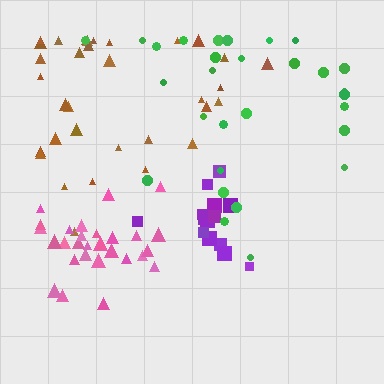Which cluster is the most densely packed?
Pink.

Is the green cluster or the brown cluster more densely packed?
Brown.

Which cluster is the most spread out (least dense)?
Green.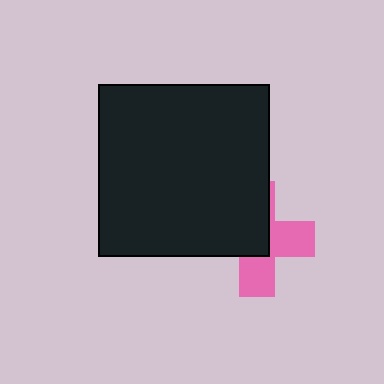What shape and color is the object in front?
The object in front is a black square.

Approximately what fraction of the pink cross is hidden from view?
Roughly 53% of the pink cross is hidden behind the black square.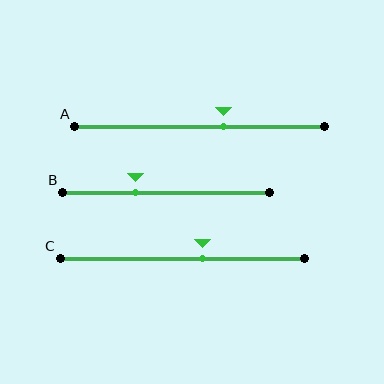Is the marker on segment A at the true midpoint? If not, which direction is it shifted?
No, the marker on segment A is shifted to the right by about 10% of the segment length.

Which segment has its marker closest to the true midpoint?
Segment C has its marker closest to the true midpoint.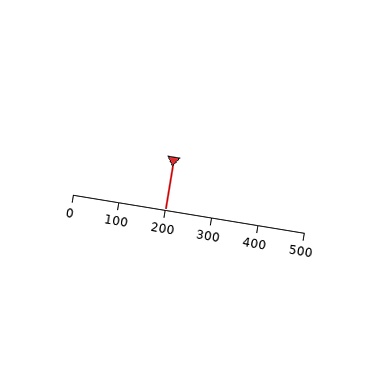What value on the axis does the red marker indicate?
The marker indicates approximately 200.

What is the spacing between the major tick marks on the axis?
The major ticks are spaced 100 apart.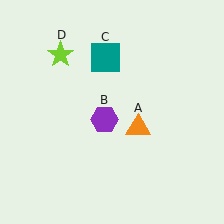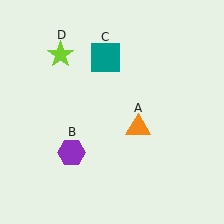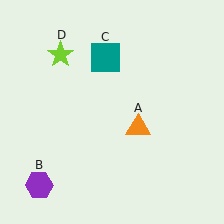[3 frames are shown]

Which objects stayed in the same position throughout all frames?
Orange triangle (object A) and teal square (object C) and lime star (object D) remained stationary.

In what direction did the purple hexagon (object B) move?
The purple hexagon (object B) moved down and to the left.